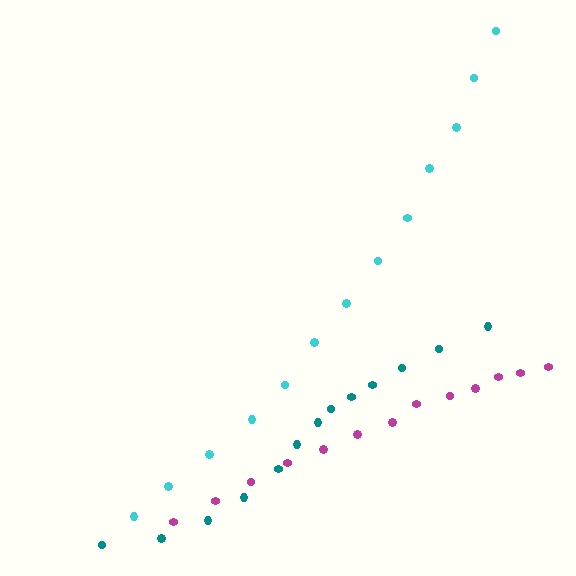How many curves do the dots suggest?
There are 3 distinct paths.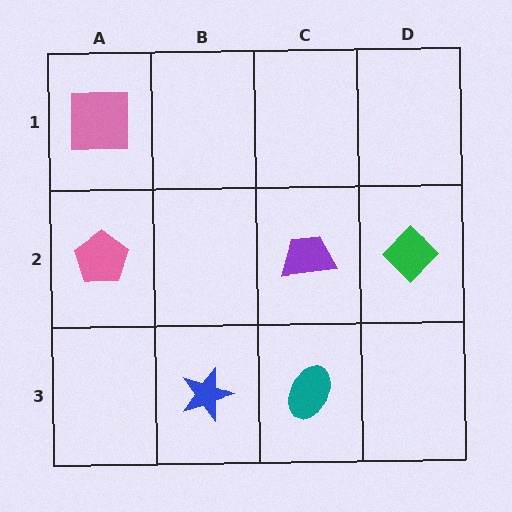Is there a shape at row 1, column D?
No, that cell is empty.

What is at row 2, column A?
A pink pentagon.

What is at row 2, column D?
A green diamond.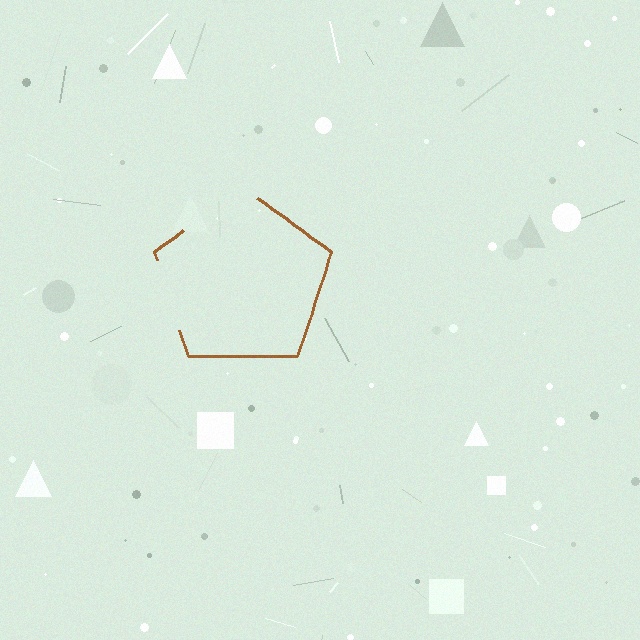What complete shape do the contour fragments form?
The contour fragments form a pentagon.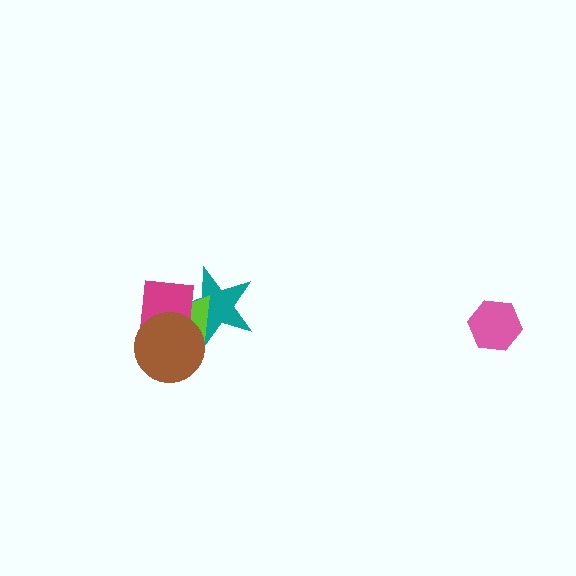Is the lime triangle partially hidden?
Yes, it is partially covered by another shape.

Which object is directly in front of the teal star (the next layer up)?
The lime triangle is directly in front of the teal star.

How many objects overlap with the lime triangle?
3 objects overlap with the lime triangle.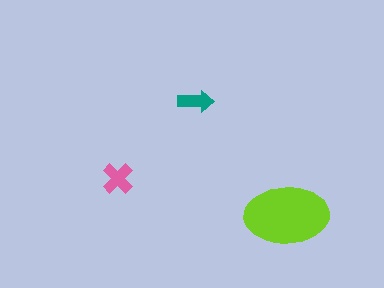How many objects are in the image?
There are 3 objects in the image.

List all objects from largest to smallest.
The lime ellipse, the pink cross, the teal arrow.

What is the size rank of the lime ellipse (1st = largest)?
1st.